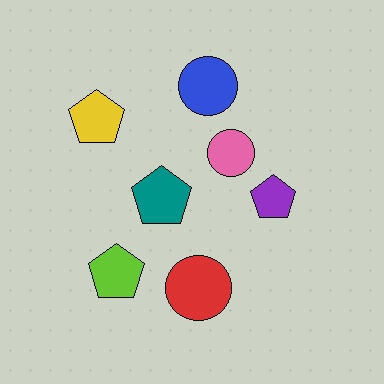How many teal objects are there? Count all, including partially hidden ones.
There is 1 teal object.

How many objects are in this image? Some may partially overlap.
There are 7 objects.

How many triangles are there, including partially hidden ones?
There are no triangles.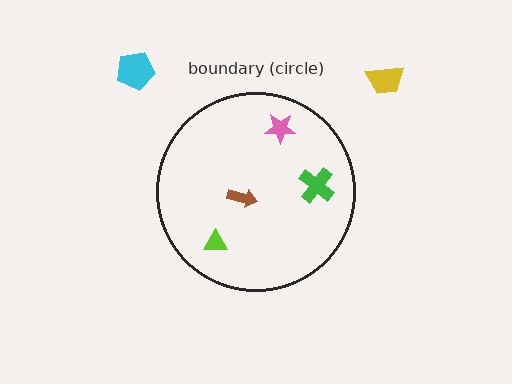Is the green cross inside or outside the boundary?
Inside.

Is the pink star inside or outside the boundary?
Inside.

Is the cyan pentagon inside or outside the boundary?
Outside.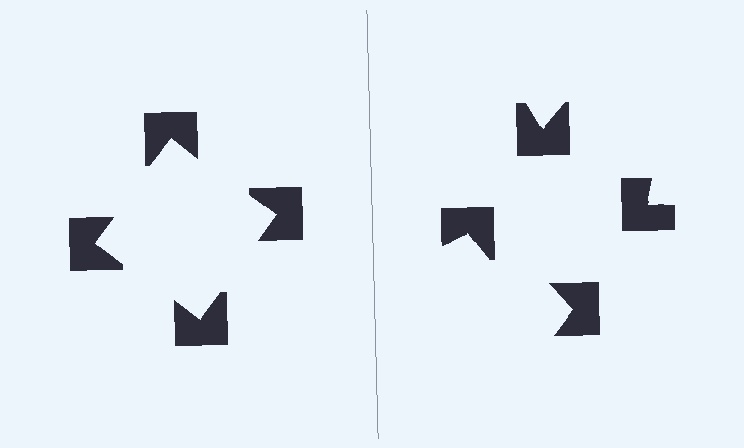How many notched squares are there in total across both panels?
8 — 4 on each side.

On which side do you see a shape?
An illusory square appears on the left side. On the right side the wedge cuts are rotated, so no coherent shape forms.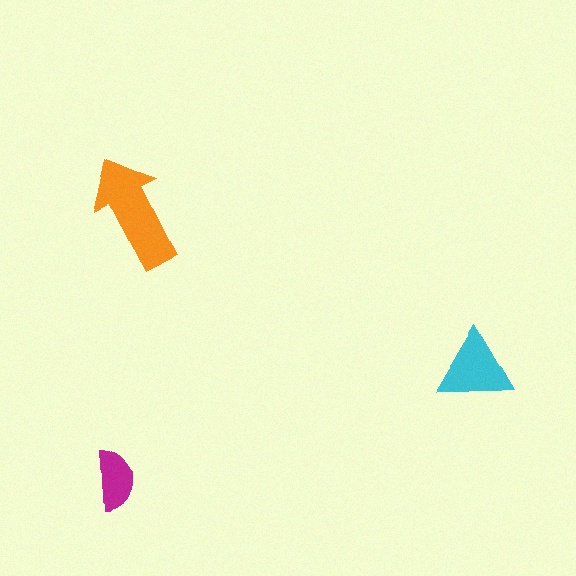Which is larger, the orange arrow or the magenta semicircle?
The orange arrow.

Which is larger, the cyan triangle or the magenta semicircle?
The cyan triangle.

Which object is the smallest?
The magenta semicircle.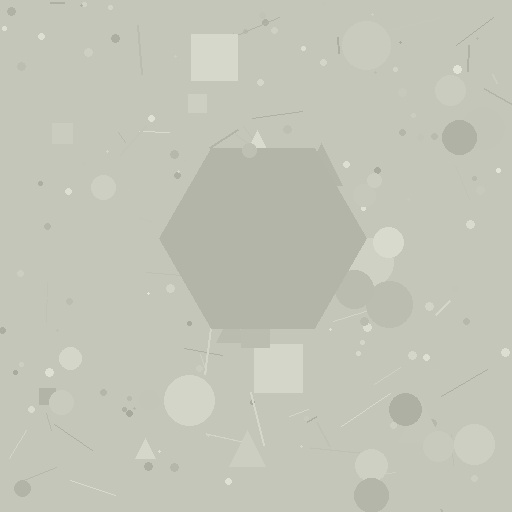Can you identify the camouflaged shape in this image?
The camouflaged shape is a hexagon.